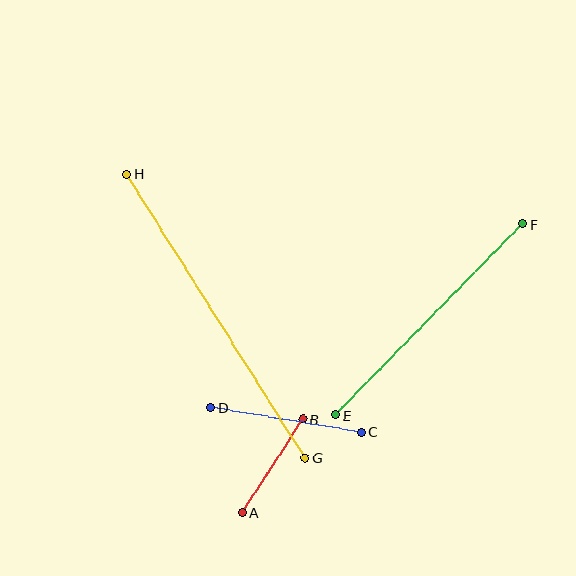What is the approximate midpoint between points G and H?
The midpoint is at approximately (216, 316) pixels.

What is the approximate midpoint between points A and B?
The midpoint is at approximately (272, 466) pixels.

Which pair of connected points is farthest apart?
Points G and H are farthest apart.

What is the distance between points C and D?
The distance is approximately 153 pixels.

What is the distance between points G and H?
The distance is approximately 336 pixels.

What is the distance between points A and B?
The distance is approximately 111 pixels.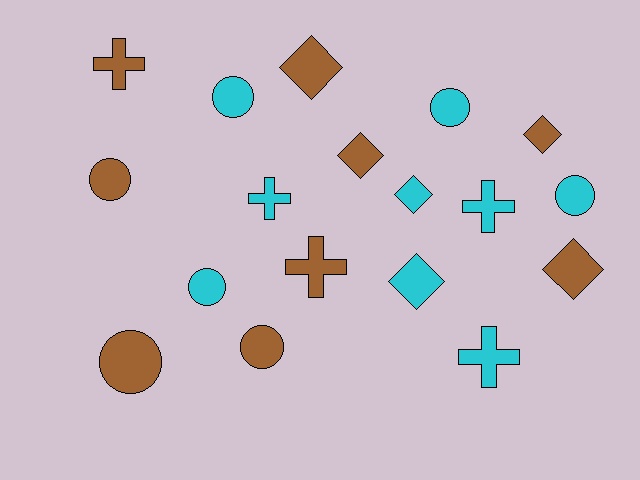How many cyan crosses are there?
There are 3 cyan crosses.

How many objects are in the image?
There are 18 objects.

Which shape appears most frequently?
Circle, with 7 objects.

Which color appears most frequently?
Cyan, with 9 objects.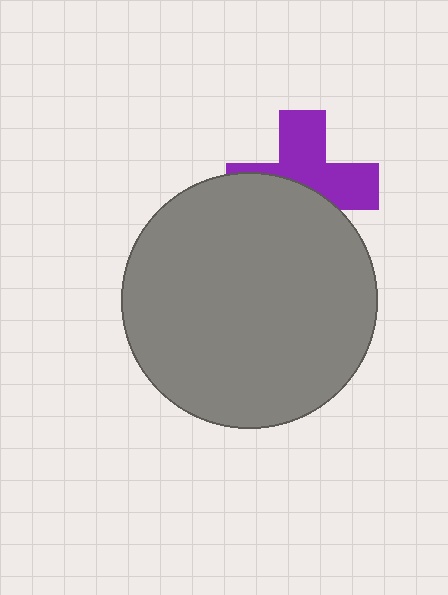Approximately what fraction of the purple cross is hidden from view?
Roughly 47% of the purple cross is hidden behind the gray circle.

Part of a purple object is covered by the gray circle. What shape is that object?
It is a cross.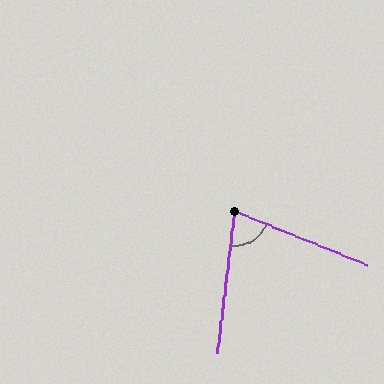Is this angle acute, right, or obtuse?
It is acute.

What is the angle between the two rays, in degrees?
Approximately 74 degrees.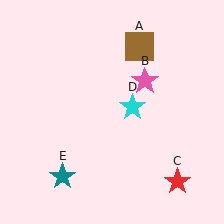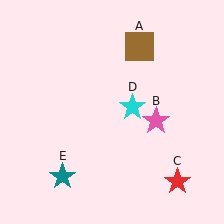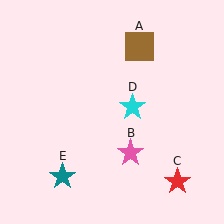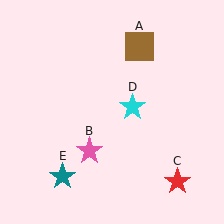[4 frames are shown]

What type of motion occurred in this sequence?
The pink star (object B) rotated clockwise around the center of the scene.